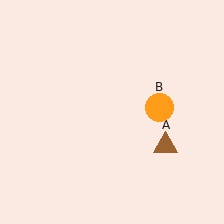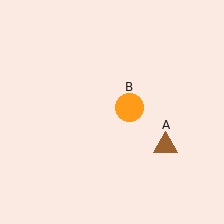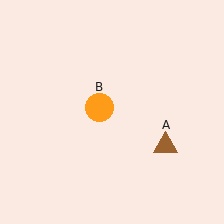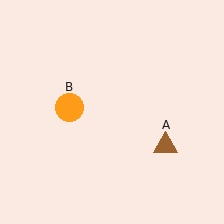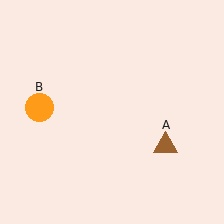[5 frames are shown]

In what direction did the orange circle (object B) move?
The orange circle (object B) moved left.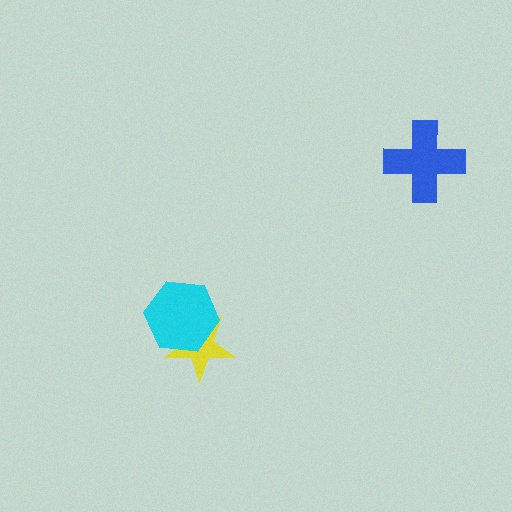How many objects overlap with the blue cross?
0 objects overlap with the blue cross.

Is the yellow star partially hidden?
Yes, it is partially covered by another shape.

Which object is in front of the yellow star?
The cyan hexagon is in front of the yellow star.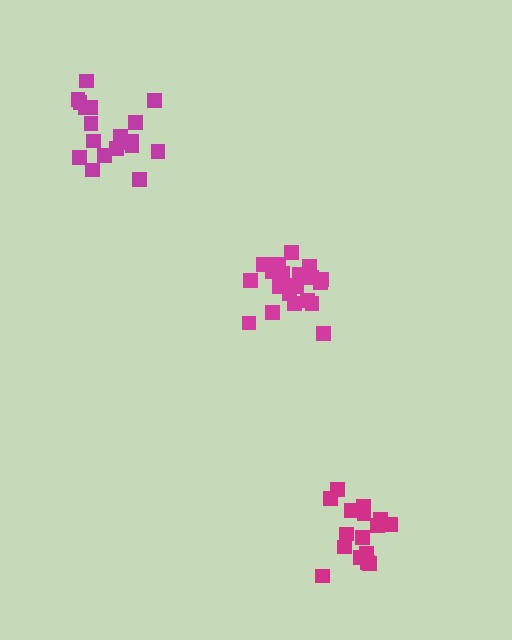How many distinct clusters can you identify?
There are 3 distinct clusters.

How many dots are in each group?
Group 1: 21 dots, Group 2: 16 dots, Group 3: 19 dots (56 total).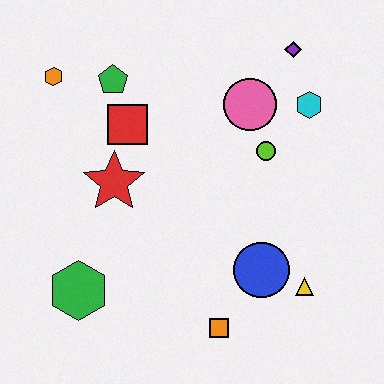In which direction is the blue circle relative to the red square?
The blue circle is below the red square.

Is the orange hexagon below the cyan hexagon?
No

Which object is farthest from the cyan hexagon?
The green hexagon is farthest from the cyan hexagon.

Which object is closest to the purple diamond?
The cyan hexagon is closest to the purple diamond.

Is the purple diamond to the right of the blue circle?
Yes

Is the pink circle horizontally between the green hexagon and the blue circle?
Yes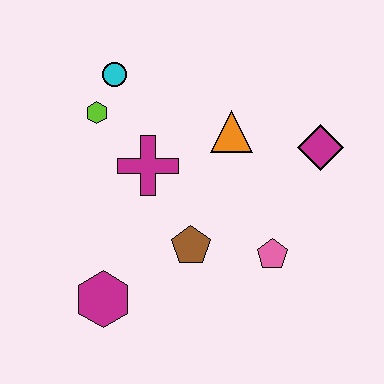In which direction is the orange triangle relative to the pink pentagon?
The orange triangle is above the pink pentagon.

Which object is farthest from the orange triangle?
The magenta hexagon is farthest from the orange triangle.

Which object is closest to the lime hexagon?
The cyan circle is closest to the lime hexagon.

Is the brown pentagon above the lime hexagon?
No